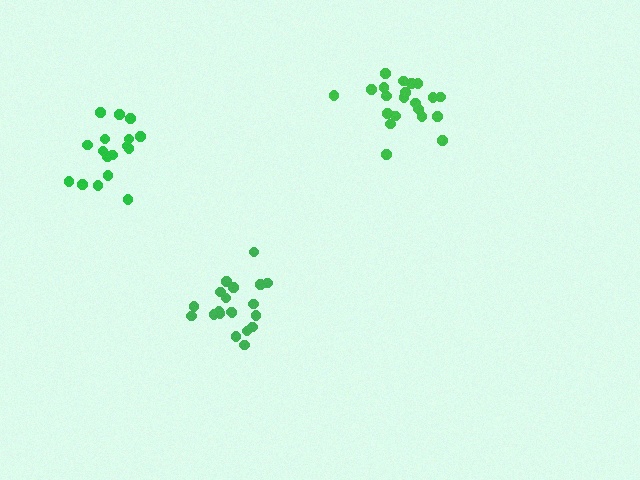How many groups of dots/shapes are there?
There are 3 groups.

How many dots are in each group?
Group 1: 21 dots, Group 2: 17 dots, Group 3: 20 dots (58 total).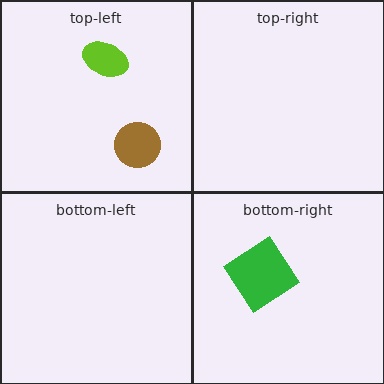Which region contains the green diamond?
The bottom-right region.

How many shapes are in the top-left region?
2.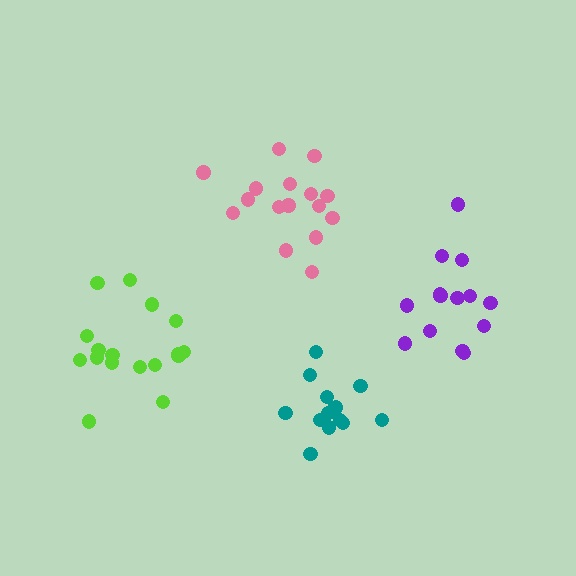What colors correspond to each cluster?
The clusters are colored: lime, purple, pink, teal.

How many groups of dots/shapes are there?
There are 4 groups.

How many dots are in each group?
Group 1: 17 dots, Group 2: 14 dots, Group 3: 16 dots, Group 4: 14 dots (61 total).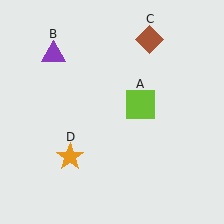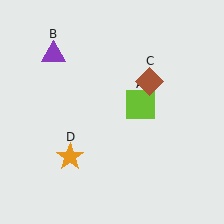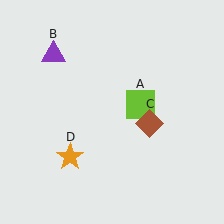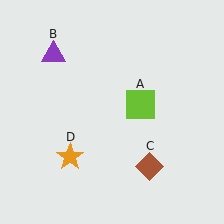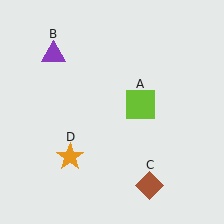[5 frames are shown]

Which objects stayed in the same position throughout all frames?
Lime square (object A) and purple triangle (object B) and orange star (object D) remained stationary.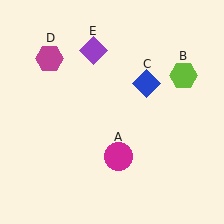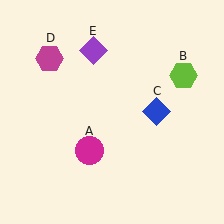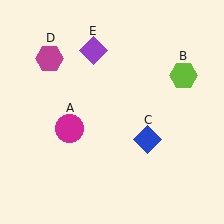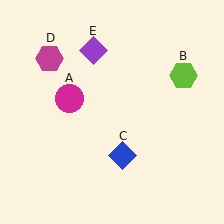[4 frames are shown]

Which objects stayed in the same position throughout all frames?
Lime hexagon (object B) and magenta hexagon (object D) and purple diamond (object E) remained stationary.